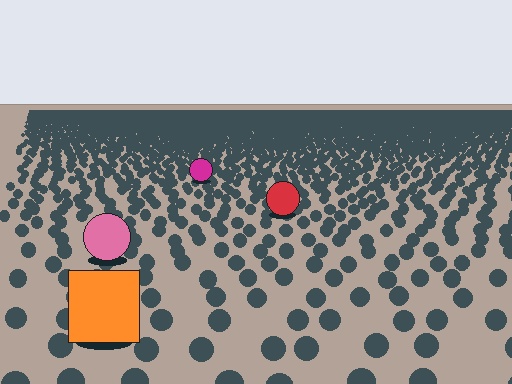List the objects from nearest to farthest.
From nearest to farthest: the orange square, the pink circle, the red circle, the magenta circle.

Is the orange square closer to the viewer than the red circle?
Yes. The orange square is closer — you can tell from the texture gradient: the ground texture is coarser near it.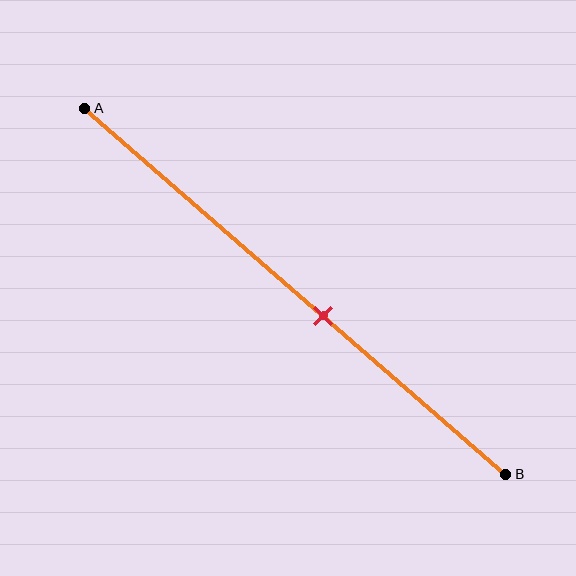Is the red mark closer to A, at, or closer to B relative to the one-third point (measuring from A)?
The red mark is closer to point B than the one-third point of segment AB.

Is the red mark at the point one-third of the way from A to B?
No, the mark is at about 55% from A, not at the 33% one-third point.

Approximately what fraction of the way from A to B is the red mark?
The red mark is approximately 55% of the way from A to B.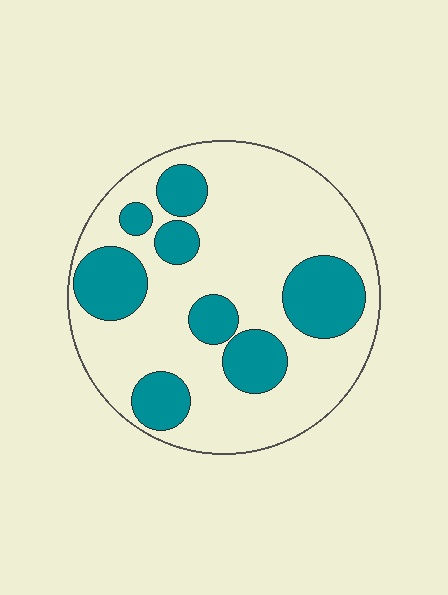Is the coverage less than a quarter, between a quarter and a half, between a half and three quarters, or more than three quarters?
Between a quarter and a half.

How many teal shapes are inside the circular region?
8.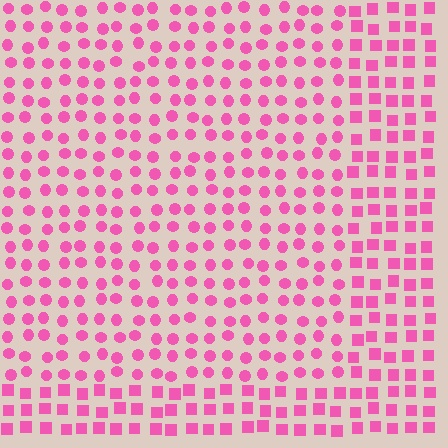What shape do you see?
I see a rectangle.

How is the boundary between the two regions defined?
The boundary is defined by a change in element shape: circles inside vs. squares outside. All elements share the same color and spacing.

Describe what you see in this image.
The image is filled with small pink elements arranged in a uniform grid. A rectangle-shaped region contains circles, while the surrounding area contains squares. The boundary is defined purely by the change in element shape.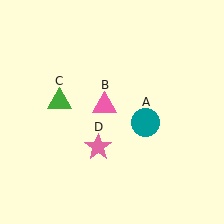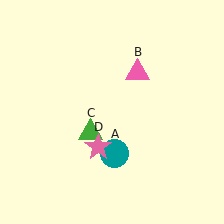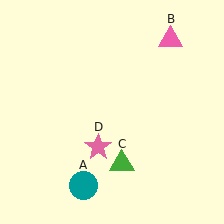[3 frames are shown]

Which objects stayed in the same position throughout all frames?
Pink star (object D) remained stationary.